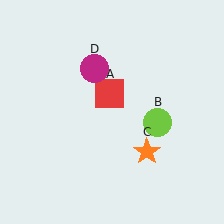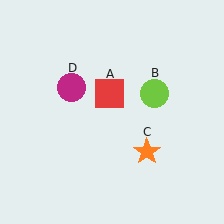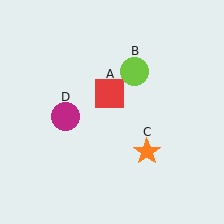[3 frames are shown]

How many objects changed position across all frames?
2 objects changed position: lime circle (object B), magenta circle (object D).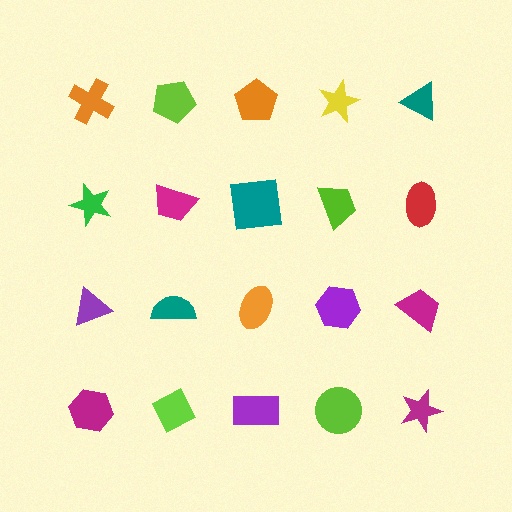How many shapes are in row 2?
5 shapes.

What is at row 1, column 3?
An orange pentagon.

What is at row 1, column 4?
A yellow star.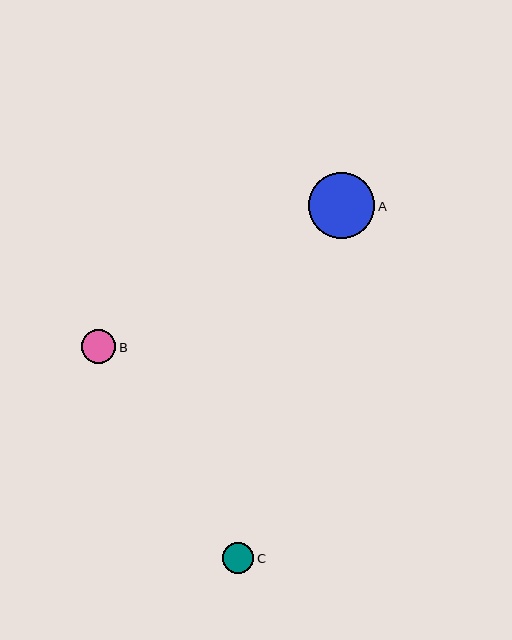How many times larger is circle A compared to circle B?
Circle A is approximately 2.0 times the size of circle B.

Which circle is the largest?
Circle A is the largest with a size of approximately 66 pixels.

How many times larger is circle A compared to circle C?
Circle A is approximately 2.1 times the size of circle C.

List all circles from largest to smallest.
From largest to smallest: A, B, C.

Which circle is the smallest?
Circle C is the smallest with a size of approximately 31 pixels.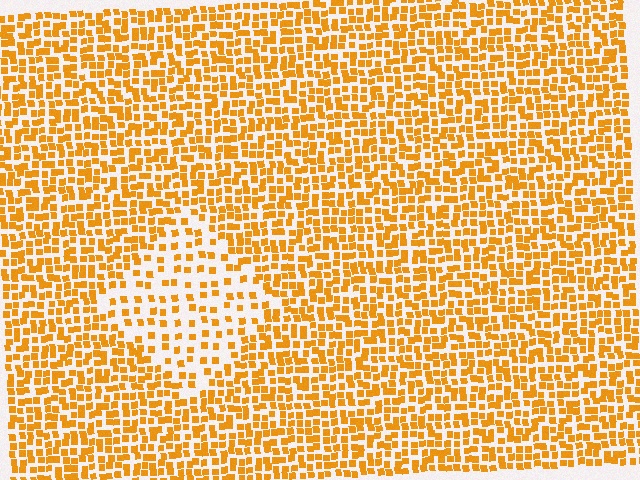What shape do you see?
I see a diamond.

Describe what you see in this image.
The image contains small orange elements arranged at two different densities. A diamond-shaped region is visible where the elements are less densely packed than the surrounding area.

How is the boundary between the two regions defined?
The boundary is defined by a change in element density (approximately 2.2x ratio). All elements are the same color, size, and shape.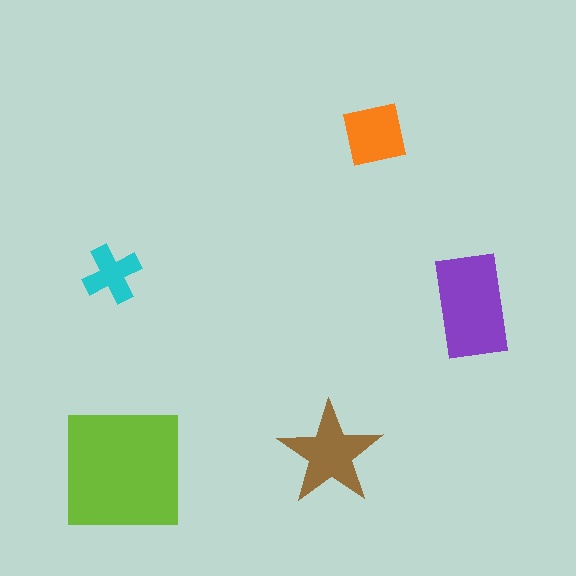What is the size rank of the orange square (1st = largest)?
4th.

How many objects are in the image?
There are 5 objects in the image.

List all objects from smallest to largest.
The cyan cross, the orange square, the brown star, the purple rectangle, the lime square.